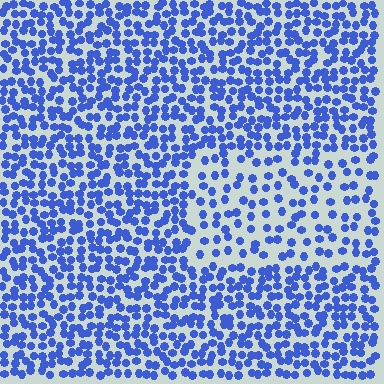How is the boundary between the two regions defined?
The boundary is defined by a change in element density (approximately 1.9x ratio). All elements are the same color, size, and shape.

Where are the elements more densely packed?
The elements are more densely packed outside the rectangle boundary.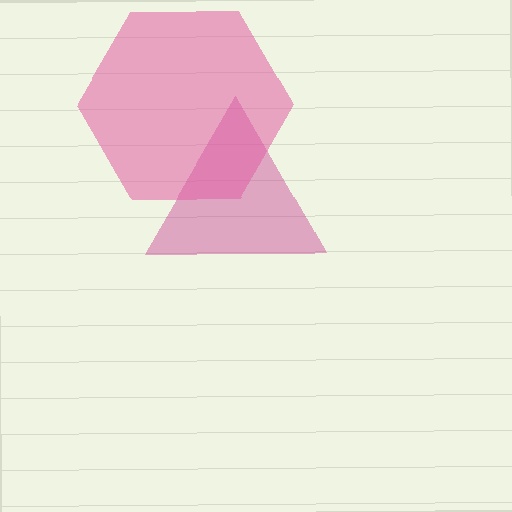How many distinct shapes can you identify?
There are 2 distinct shapes: a magenta triangle, a pink hexagon.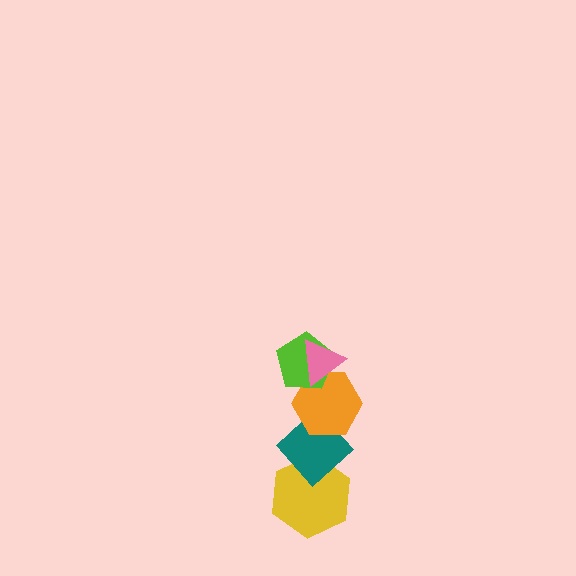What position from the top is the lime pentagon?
The lime pentagon is 2nd from the top.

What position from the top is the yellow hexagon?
The yellow hexagon is 5th from the top.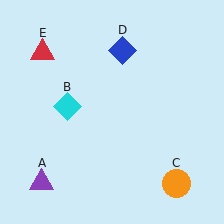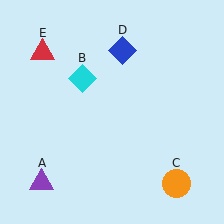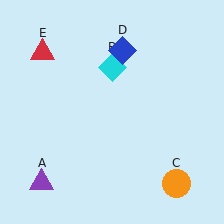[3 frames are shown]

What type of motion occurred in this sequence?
The cyan diamond (object B) rotated clockwise around the center of the scene.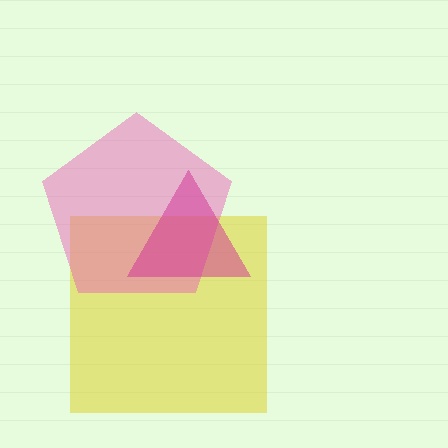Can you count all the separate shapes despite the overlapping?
Yes, there are 3 separate shapes.